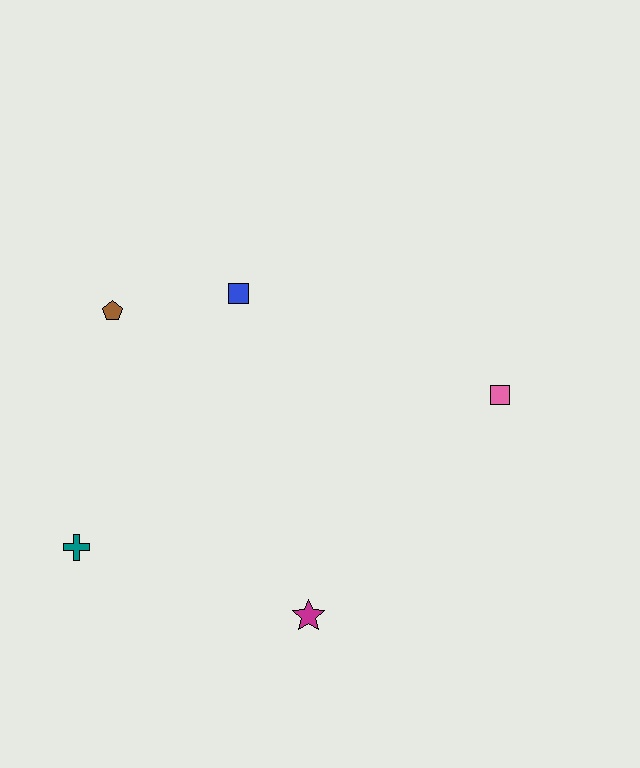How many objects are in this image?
There are 5 objects.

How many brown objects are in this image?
There is 1 brown object.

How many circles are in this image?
There are no circles.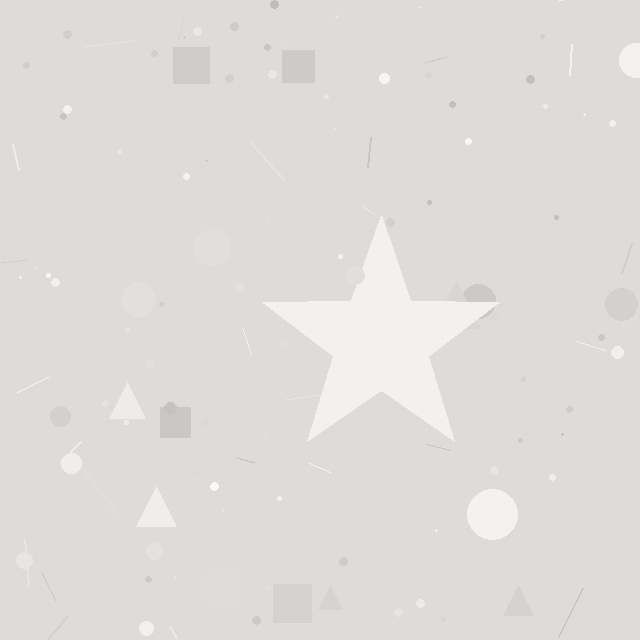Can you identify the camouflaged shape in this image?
The camouflaged shape is a star.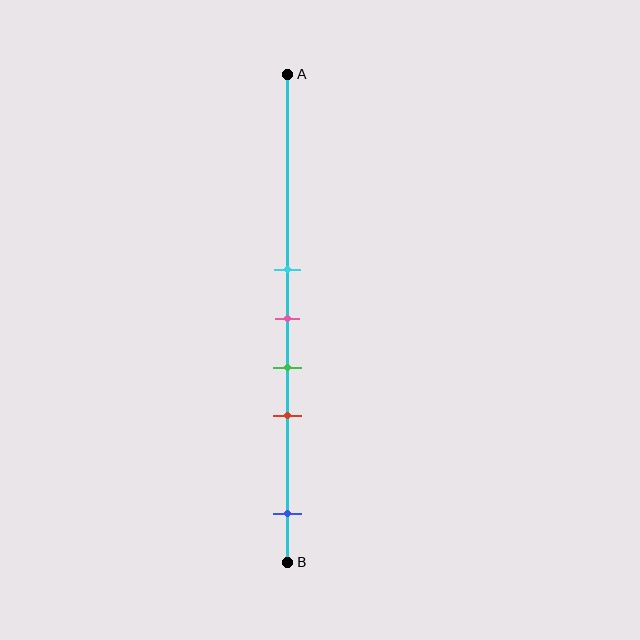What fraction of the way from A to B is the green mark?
The green mark is approximately 60% (0.6) of the way from A to B.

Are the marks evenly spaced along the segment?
No, the marks are not evenly spaced.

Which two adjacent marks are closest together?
The cyan and pink marks are the closest adjacent pair.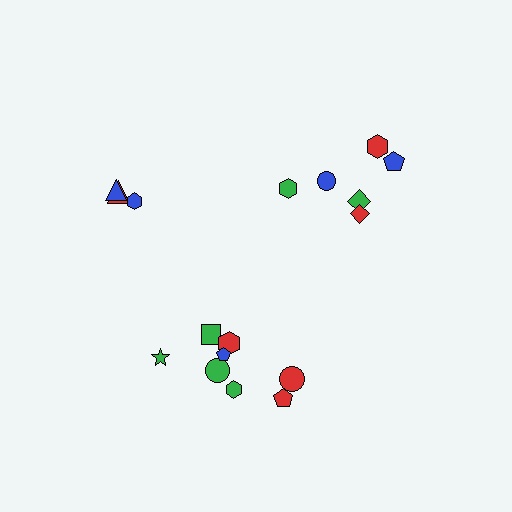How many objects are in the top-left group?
There are 3 objects.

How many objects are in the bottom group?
There are 8 objects.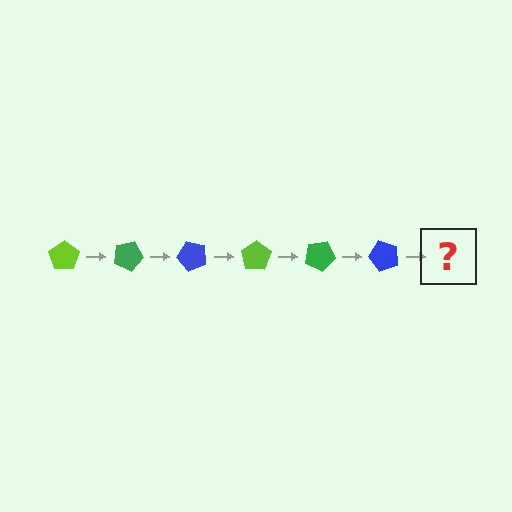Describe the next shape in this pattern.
It should be a lime pentagon, rotated 150 degrees from the start.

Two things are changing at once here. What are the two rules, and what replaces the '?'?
The two rules are that it rotates 25 degrees each step and the color cycles through lime, green, and blue. The '?' should be a lime pentagon, rotated 150 degrees from the start.